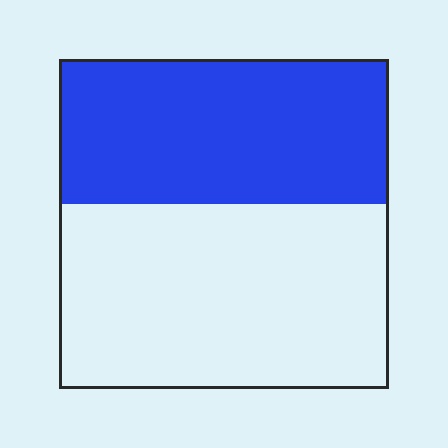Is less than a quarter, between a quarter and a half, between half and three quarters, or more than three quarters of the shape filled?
Between a quarter and a half.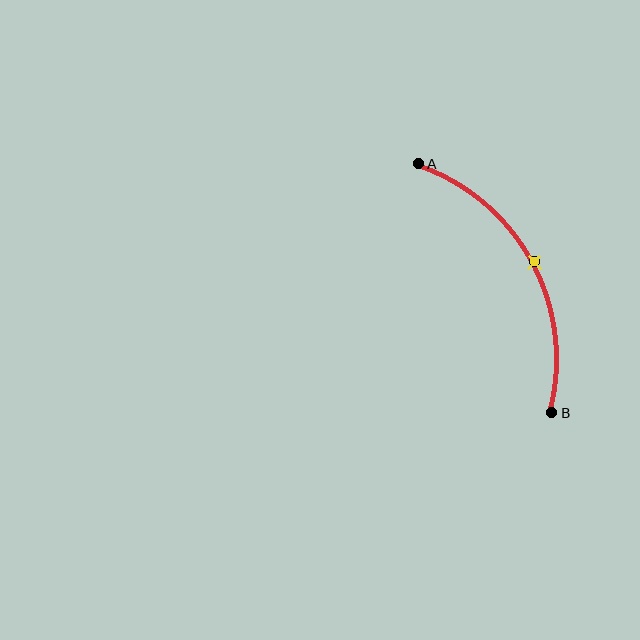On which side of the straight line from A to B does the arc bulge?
The arc bulges to the right of the straight line connecting A and B.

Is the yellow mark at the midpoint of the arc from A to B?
Yes. The yellow mark lies on the arc at equal arc-length from both A and B — it is the arc midpoint.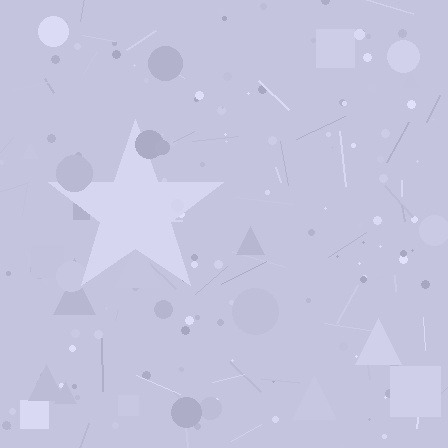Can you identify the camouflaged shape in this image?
The camouflaged shape is a star.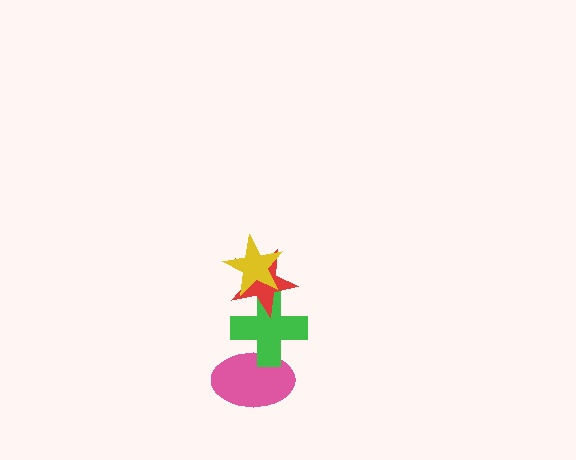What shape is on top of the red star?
The yellow star is on top of the red star.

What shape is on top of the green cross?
The red star is on top of the green cross.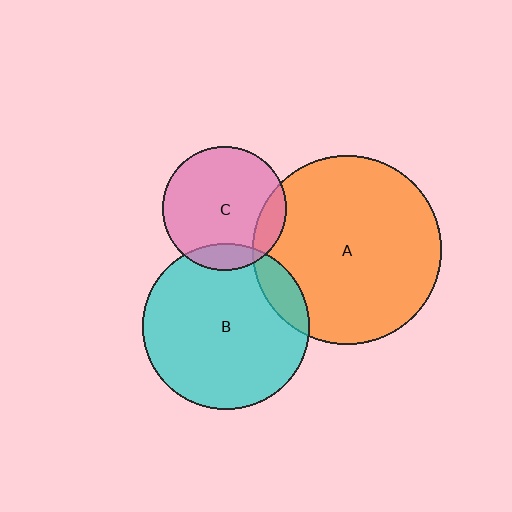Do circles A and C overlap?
Yes.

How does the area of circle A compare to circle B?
Approximately 1.3 times.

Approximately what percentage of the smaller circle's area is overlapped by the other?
Approximately 15%.